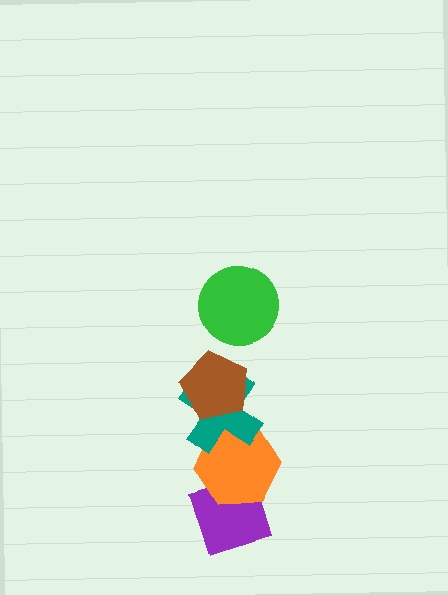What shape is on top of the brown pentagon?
The green circle is on top of the brown pentagon.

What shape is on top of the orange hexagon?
The teal cross is on top of the orange hexagon.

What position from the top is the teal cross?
The teal cross is 3rd from the top.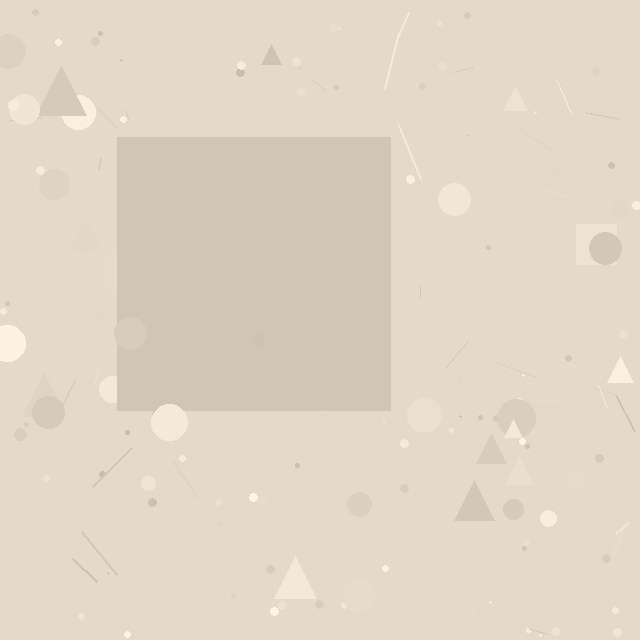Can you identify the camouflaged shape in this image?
The camouflaged shape is a square.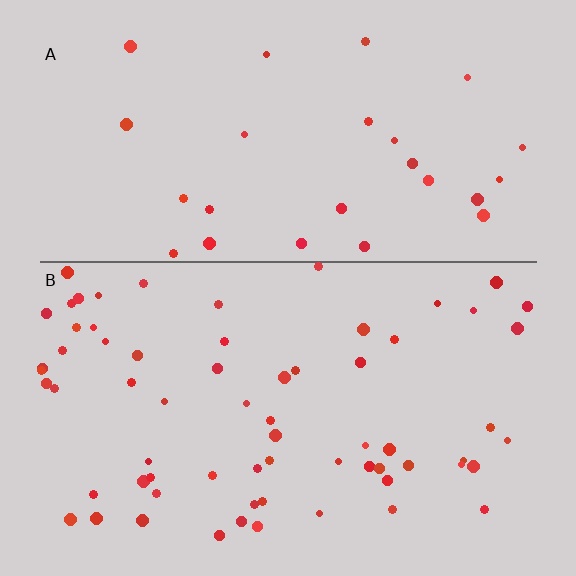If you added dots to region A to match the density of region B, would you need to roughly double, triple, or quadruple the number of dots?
Approximately double.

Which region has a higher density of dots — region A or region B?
B (the bottom).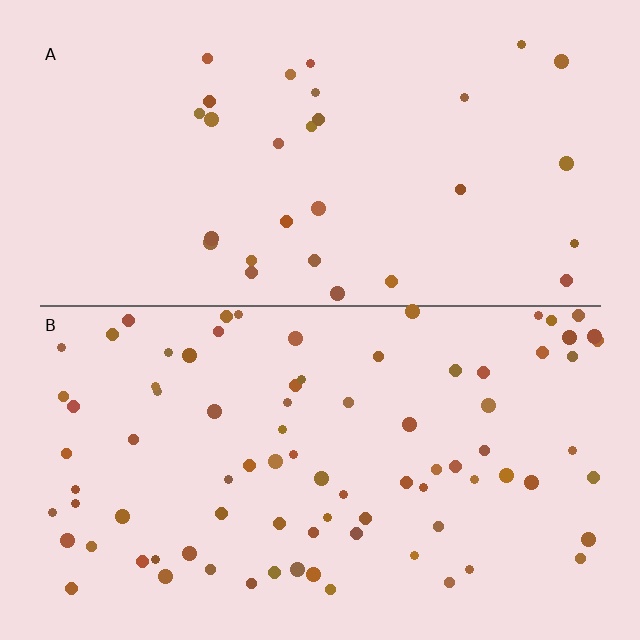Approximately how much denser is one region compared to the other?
Approximately 2.8× — region B over region A.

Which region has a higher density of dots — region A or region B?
B (the bottom).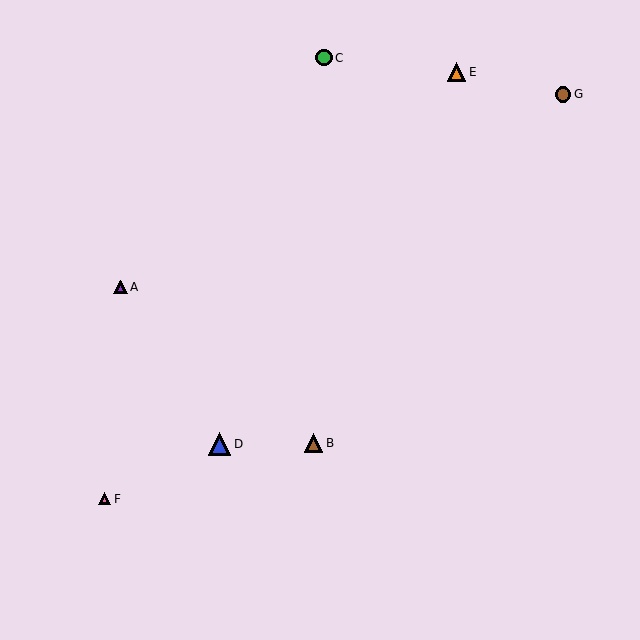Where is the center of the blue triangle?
The center of the blue triangle is at (220, 444).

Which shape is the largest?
The blue triangle (labeled D) is the largest.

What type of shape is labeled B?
Shape B is a brown triangle.